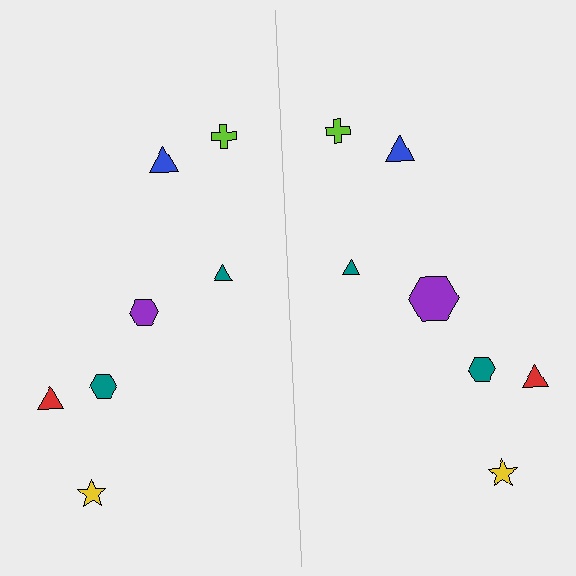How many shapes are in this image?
There are 14 shapes in this image.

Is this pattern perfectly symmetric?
No, the pattern is not perfectly symmetric. The purple hexagon on the right side has a different size than its mirror counterpart.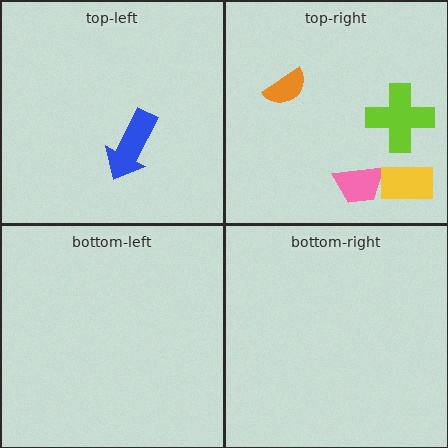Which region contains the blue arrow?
The top-left region.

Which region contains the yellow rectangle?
The top-right region.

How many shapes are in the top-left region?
1.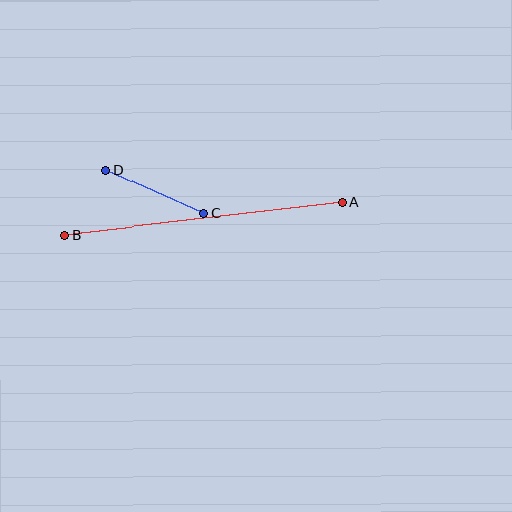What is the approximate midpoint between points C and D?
The midpoint is at approximately (154, 192) pixels.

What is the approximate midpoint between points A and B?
The midpoint is at approximately (203, 218) pixels.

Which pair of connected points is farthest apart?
Points A and B are farthest apart.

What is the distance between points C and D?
The distance is approximately 107 pixels.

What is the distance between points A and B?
The distance is approximately 279 pixels.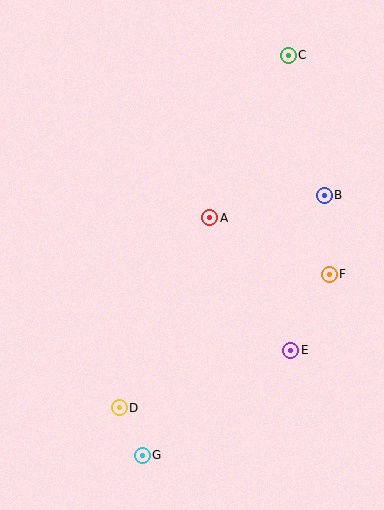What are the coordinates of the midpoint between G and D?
The midpoint between G and D is at (131, 432).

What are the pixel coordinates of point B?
Point B is at (324, 195).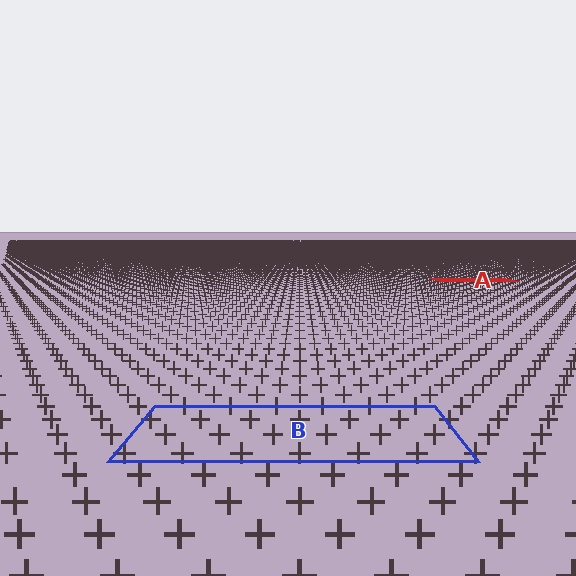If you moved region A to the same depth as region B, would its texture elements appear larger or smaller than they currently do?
They would appear larger. At a closer depth, the same texture elements are projected at a bigger on-screen size.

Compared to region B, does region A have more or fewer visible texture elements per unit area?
Region A has more texture elements per unit area — they are packed more densely because it is farther away.